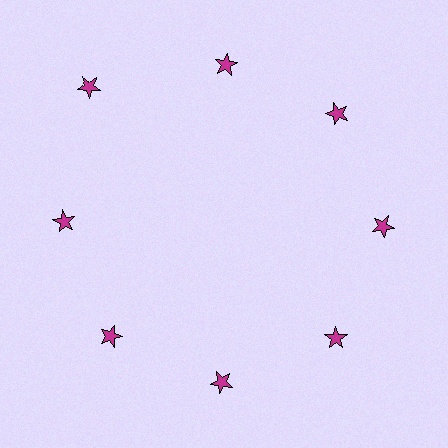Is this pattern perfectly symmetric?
No. The 8 magenta stars are arranged in a ring, but one element near the 10 o'clock position is pushed outward from the center, breaking the 8-fold rotational symmetry.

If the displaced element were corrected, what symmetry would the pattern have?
It would have 8-fold rotational symmetry — the pattern would map onto itself every 45 degrees.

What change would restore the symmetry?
The symmetry would be restored by moving it inward, back onto the ring so that all 8 stars sit at equal angles and equal distance from the center.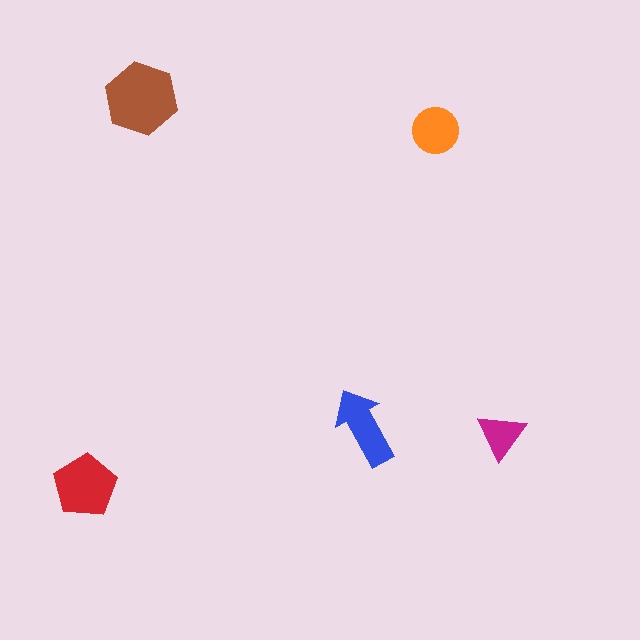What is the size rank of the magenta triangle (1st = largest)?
5th.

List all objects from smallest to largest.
The magenta triangle, the orange circle, the blue arrow, the red pentagon, the brown hexagon.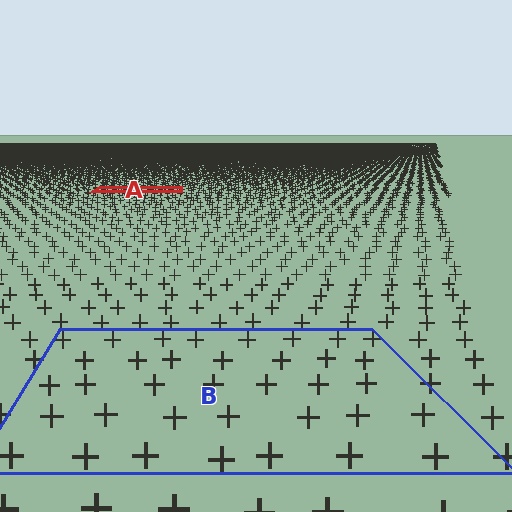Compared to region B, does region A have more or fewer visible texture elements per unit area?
Region A has more texture elements per unit area — they are packed more densely because it is farther away.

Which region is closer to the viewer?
Region B is closer. The texture elements there are larger and more spread out.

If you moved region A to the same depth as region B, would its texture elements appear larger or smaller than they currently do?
They would appear larger. At a closer depth, the same texture elements are projected at a bigger on-screen size.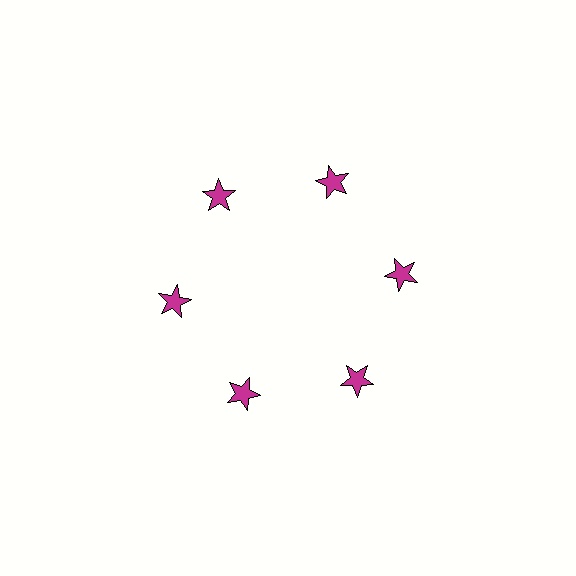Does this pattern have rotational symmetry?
Yes, this pattern has 6-fold rotational symmetry. It looks the same after rotating 60 degrees around the center.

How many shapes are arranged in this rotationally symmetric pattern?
There are 6 shapes, arranged in 6 groups of 1.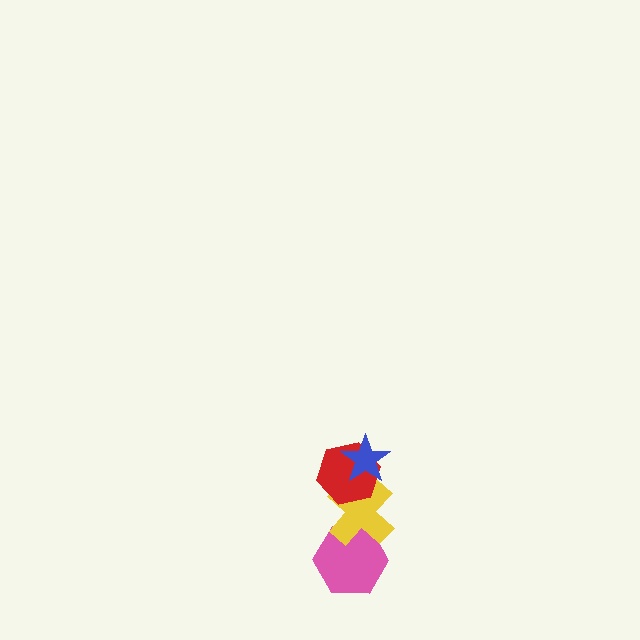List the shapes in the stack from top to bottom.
From top to bottom: the blue star, the red hexagon, the yellow cross, the pink hexagon.